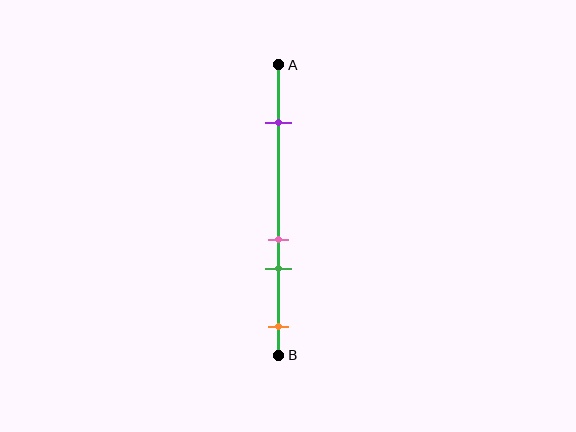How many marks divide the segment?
There are 4 marks dividing the segment.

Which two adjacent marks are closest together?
The pink and green marks are the closest adjacent pair.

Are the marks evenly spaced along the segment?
No, the marks are not evenly spaced.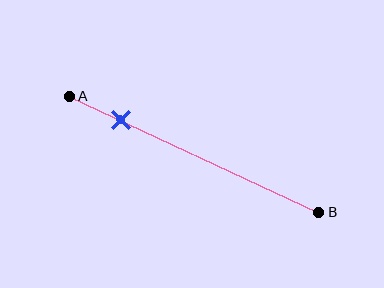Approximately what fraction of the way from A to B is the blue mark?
The blue mark is approximately 20% of the way from A to B.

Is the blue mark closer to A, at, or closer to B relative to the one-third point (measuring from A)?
The blue mark is closer to point A than the one-third point of segment AB.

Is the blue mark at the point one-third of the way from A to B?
No, the mark is at about 20% from A, not at the 33% one-third point.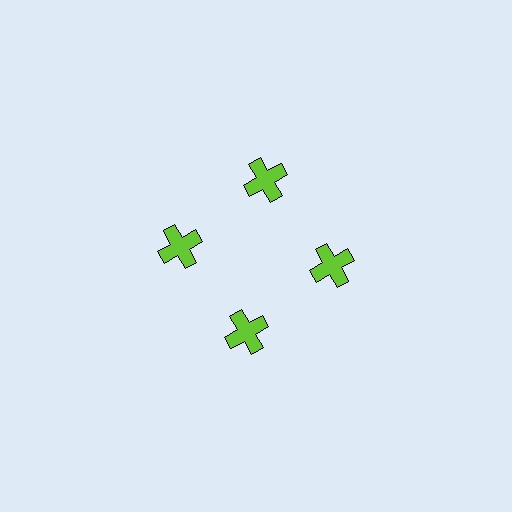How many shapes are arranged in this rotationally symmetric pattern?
There are 4 shapes, arranged in 4 groups of 1.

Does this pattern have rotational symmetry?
Yes, this pattern has 4-fold rotational symmetry. It looks the same after rotating 90 degrees around the center.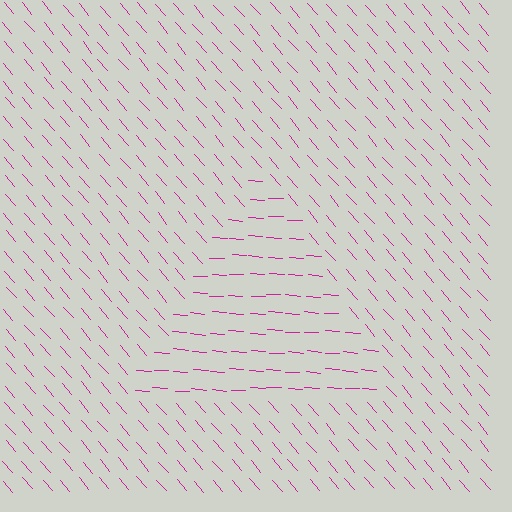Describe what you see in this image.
The image is filled with small magenta line segments. A triangle region in the image has lines oriented differently from the surrounding lines, creating a visible texture boundary.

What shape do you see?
I see a triangle.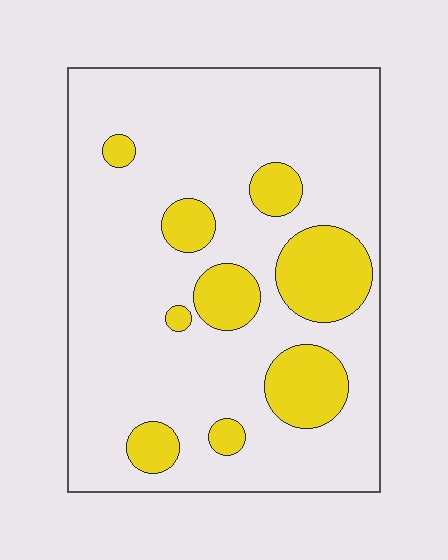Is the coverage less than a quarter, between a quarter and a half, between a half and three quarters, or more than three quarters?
Less than a quarter.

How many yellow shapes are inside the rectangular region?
9.